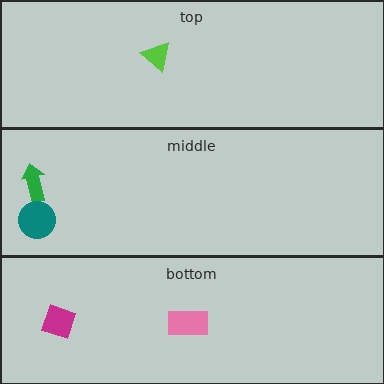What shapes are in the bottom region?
The pink rectangle, the magenta diamond.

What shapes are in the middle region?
The green arrow, the teal circle.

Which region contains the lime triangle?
The top region.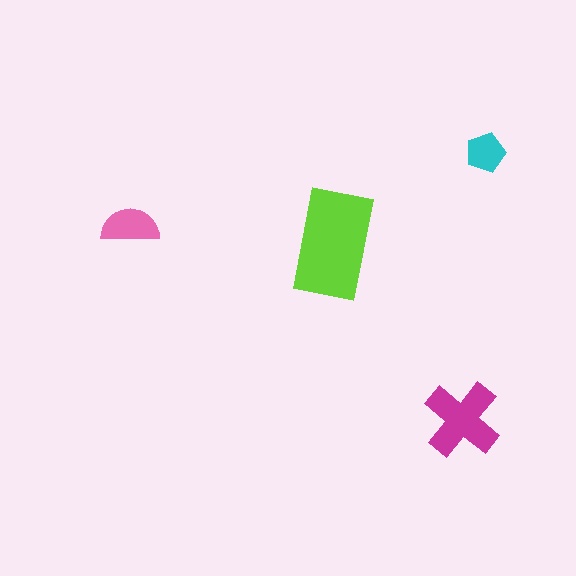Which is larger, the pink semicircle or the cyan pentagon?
The pink semicircle.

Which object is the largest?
The lime rectangle.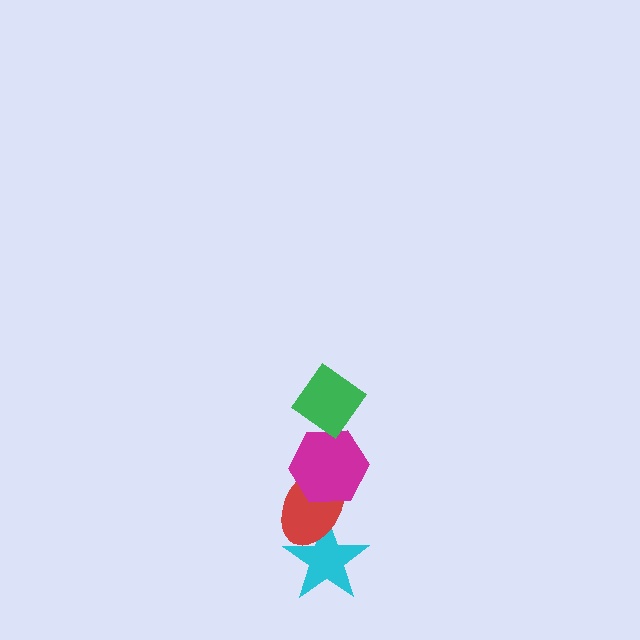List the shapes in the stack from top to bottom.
From top to bottom: the green diamond, the magenta hexagon, the red ellipse, the cyan star.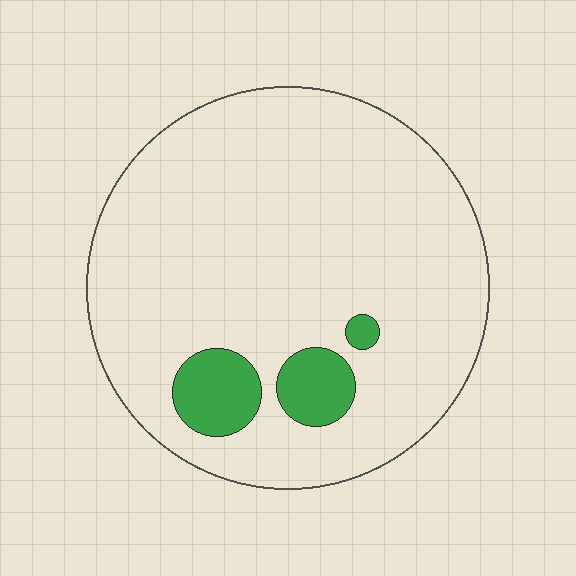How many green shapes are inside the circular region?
3.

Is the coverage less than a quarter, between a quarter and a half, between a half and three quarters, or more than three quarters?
Less than a quarter.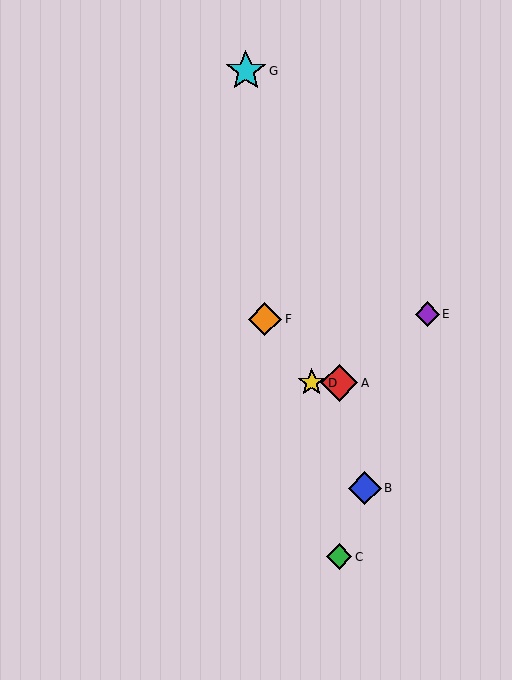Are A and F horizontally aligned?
No, A is at y≈383 and F is at y≈319.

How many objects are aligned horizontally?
2 objects (A, D) are aligned horizontally.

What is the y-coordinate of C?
Object C is at y≈557.